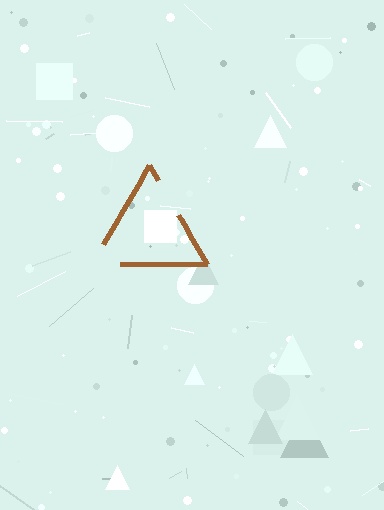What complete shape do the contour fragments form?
The contour fragments form a triangle.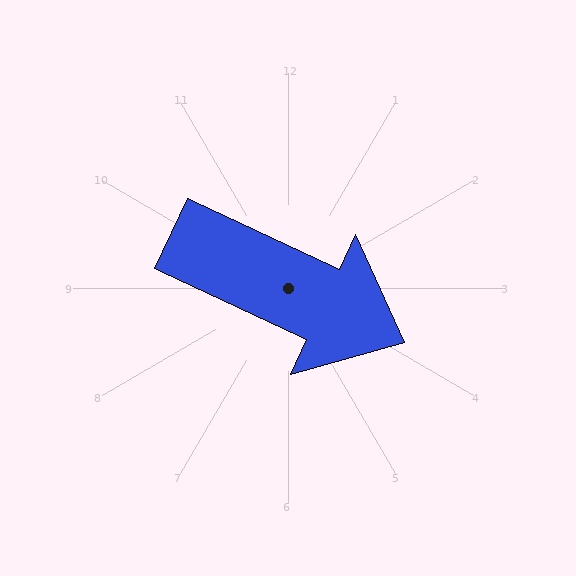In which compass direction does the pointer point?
Southeast.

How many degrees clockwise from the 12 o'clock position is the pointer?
Approximately 115 degrees.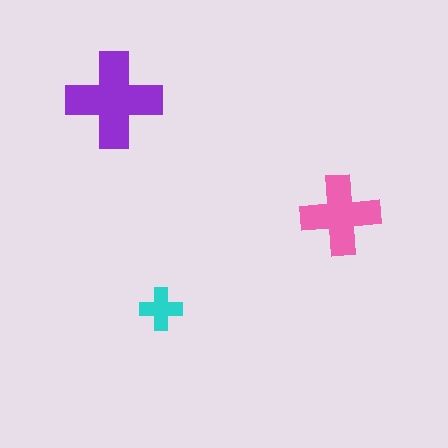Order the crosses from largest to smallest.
the purple one, the pink one, the cyan one.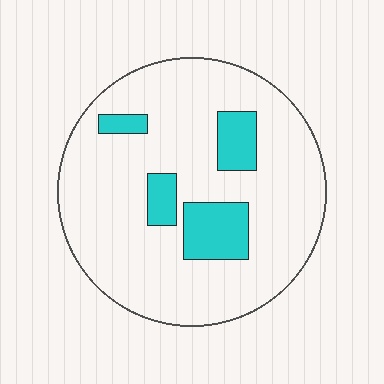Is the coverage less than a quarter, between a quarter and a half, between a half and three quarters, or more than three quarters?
Less than a quarter.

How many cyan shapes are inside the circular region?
4.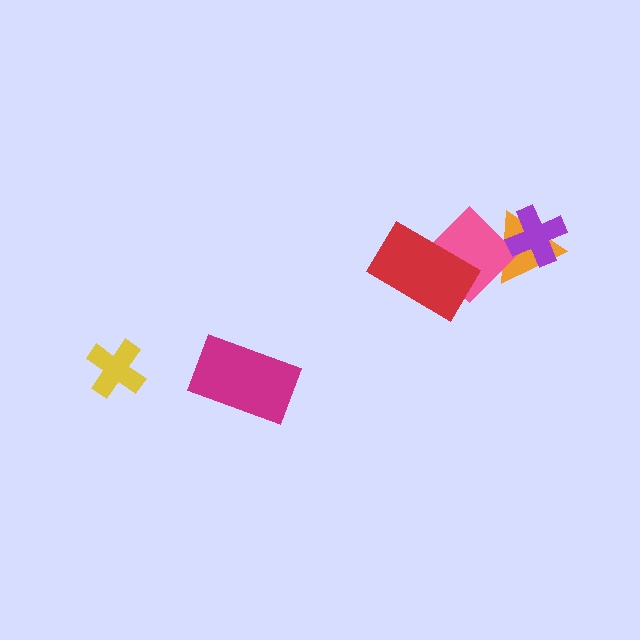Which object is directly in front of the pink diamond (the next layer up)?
The red rectangle is directly in front of the pink diamond.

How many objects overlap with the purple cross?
2 objects overlap with the purple cross.